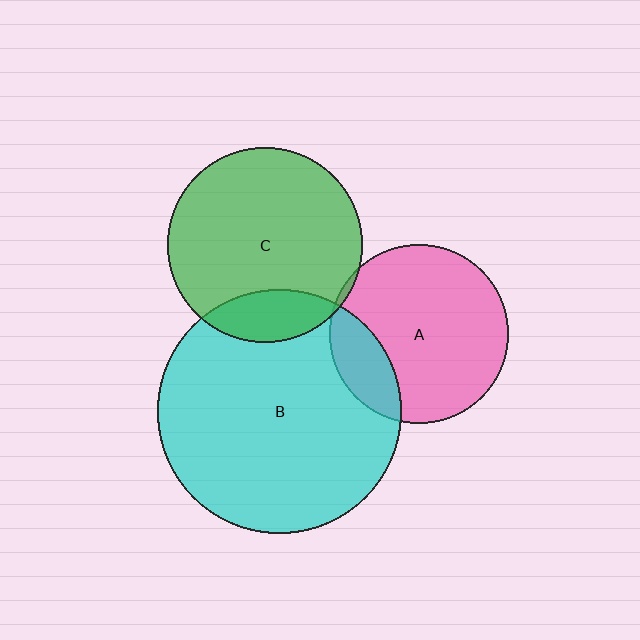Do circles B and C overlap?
Yes.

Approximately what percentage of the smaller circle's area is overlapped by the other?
Approximately 15%.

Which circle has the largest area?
Circle B (cyan).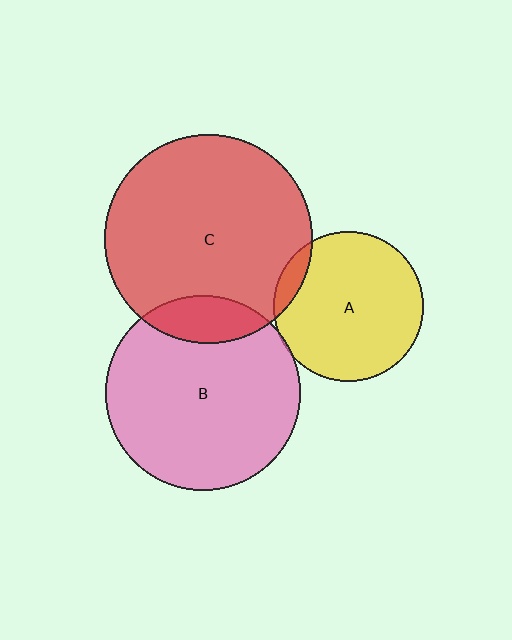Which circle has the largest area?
Circle C (red).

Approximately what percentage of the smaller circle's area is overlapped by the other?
Approximately 10%.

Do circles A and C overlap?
Yes.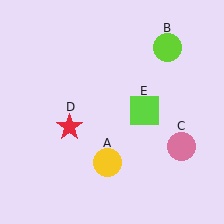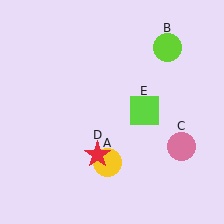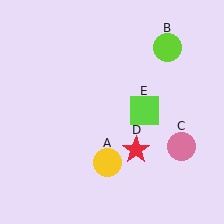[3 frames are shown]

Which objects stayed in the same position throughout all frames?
Yellow circle (object A) and lime circle (object B) and pink circle (object C) and lime square (object E) remained stationary.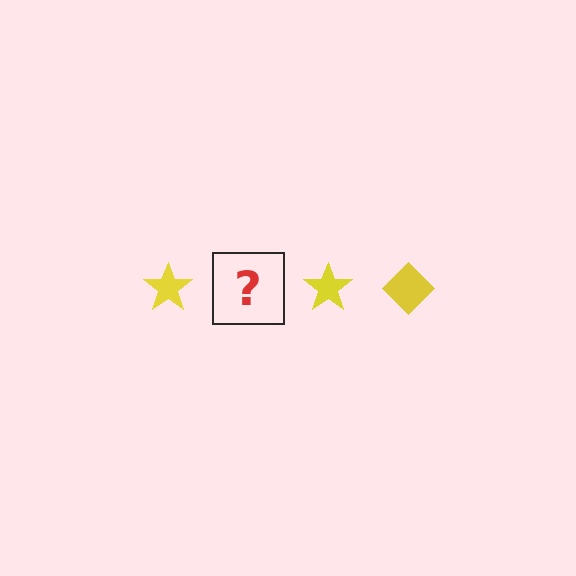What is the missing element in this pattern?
The missing element is a yellow diamond.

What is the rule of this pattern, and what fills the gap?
The rule is that the pattern cycles through star, diamond shapes in yellow. The gap should be filled with a yellow diamond.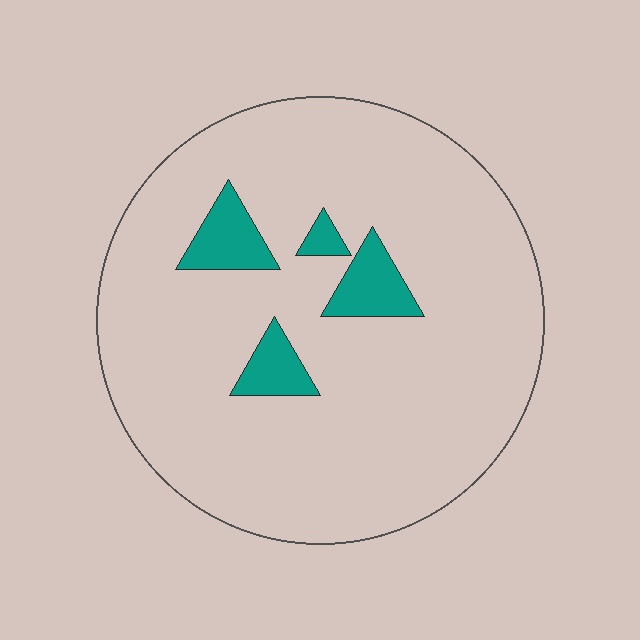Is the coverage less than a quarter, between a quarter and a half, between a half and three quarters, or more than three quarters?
Less than a quarter.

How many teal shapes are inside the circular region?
4.